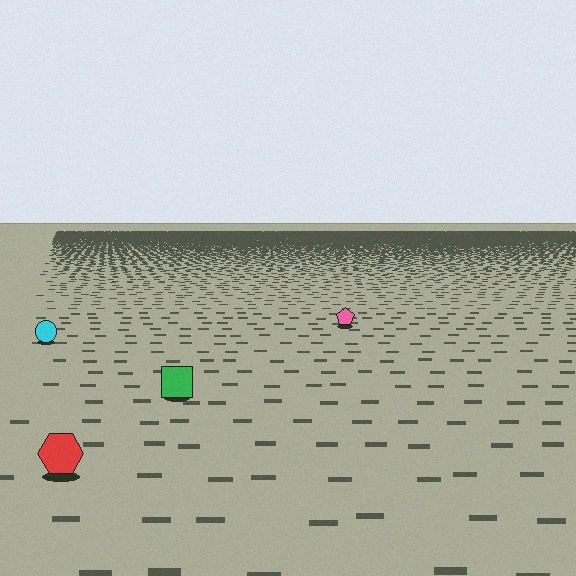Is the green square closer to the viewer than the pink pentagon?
Yes. The green square is closer — you can tell from the texture gradient: the ground texture is coarser near it.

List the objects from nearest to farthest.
From nearest to farthest: the red hexagon, the green square, the cyan circle, the pink pentagon.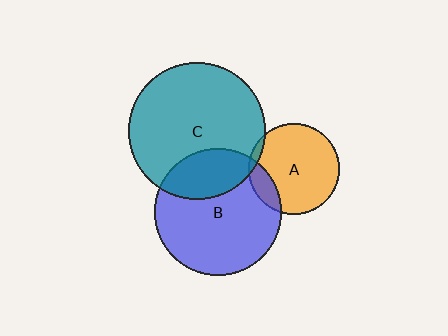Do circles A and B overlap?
Yes.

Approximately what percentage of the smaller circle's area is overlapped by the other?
Approximately 15%.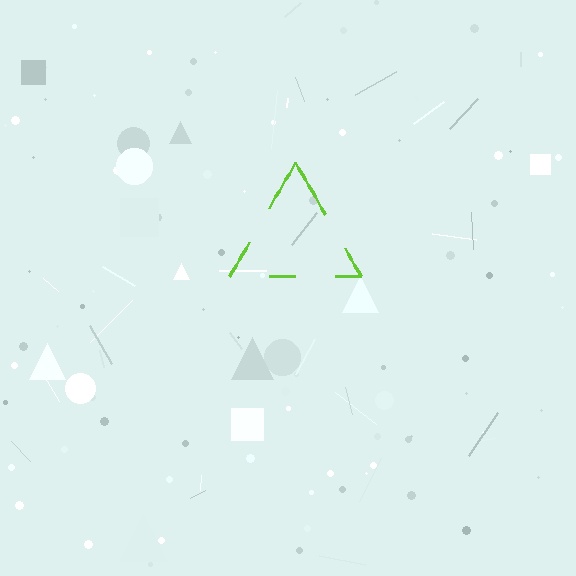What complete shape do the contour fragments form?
The contour fragments form a triangle.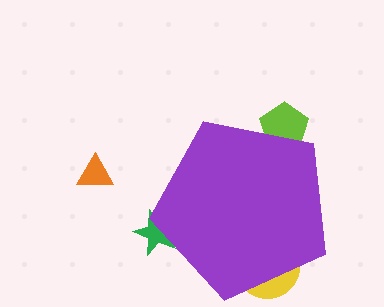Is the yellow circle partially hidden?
Yes, the yellow circle is partially hidden behind the purple pentagon.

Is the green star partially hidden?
Yes, the green star is partially hidden behind the purple pentagon.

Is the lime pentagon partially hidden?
Yes, the lime pentagon is partially hidden behind the purple pentagon.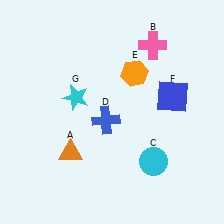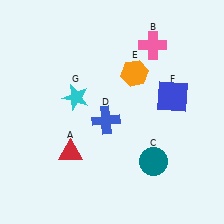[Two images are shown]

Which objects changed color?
A changed from orange to red. C changed from cyan to teal.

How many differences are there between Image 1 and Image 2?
There are 2 differences between the two images.